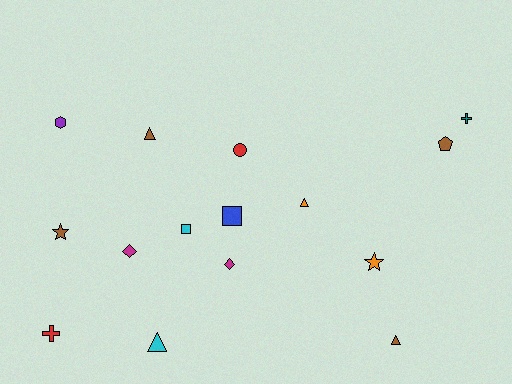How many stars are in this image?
There are 2 stars.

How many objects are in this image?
There are 15 objects.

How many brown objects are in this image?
There are 4 brown objects.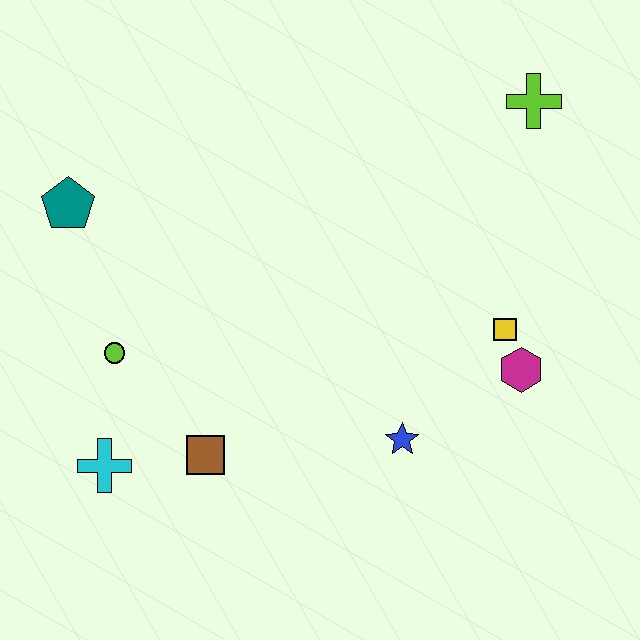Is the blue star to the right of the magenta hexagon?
No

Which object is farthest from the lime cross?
The cyan cross is farthest from the lime cross.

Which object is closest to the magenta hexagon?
The yellow square is closest to the magenta hexagon.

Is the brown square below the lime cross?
Yes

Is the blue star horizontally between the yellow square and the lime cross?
No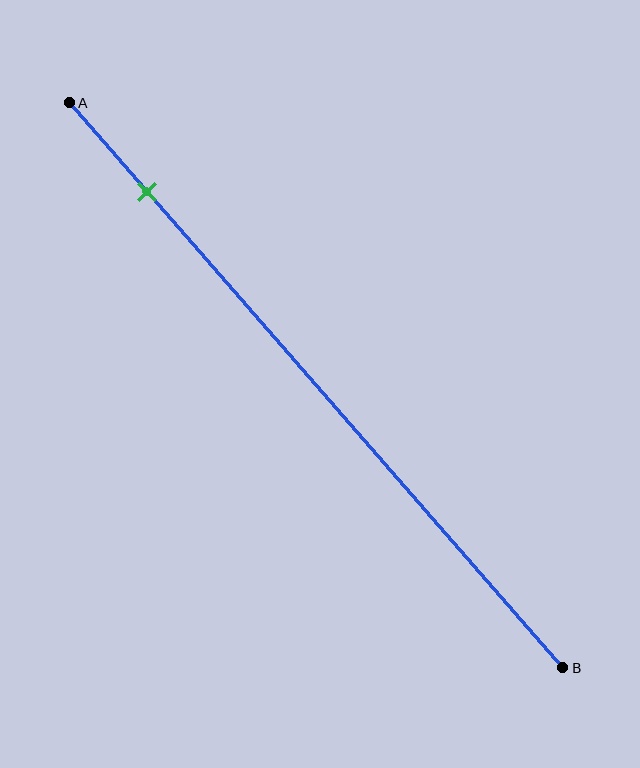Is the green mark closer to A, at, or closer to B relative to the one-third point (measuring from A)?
The green mark is closer to point A than the one-third point of segment AB.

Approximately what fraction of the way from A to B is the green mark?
The green mark is approximately 15% of the way from A to B.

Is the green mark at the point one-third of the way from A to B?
No, the mark is at about 15% from A, not at the 33% one-third point.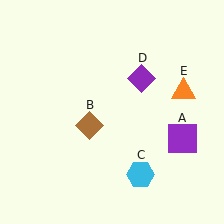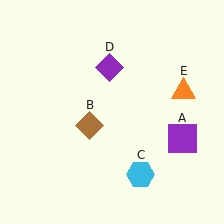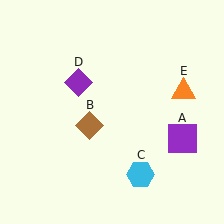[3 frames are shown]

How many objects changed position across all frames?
1 object changed position: purple diamond (object D).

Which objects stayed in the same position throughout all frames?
Purple square (object A) and brown diamond (object B) and cyan hexagon (object C) and orange triangle (object E) remained stationary.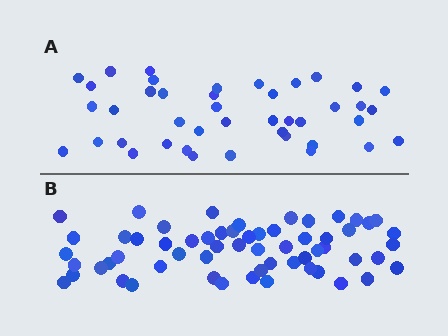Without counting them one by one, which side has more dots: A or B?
Region B (the bottom region) has more dots.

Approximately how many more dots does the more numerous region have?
Region B has approximately 20 more dots than region A.